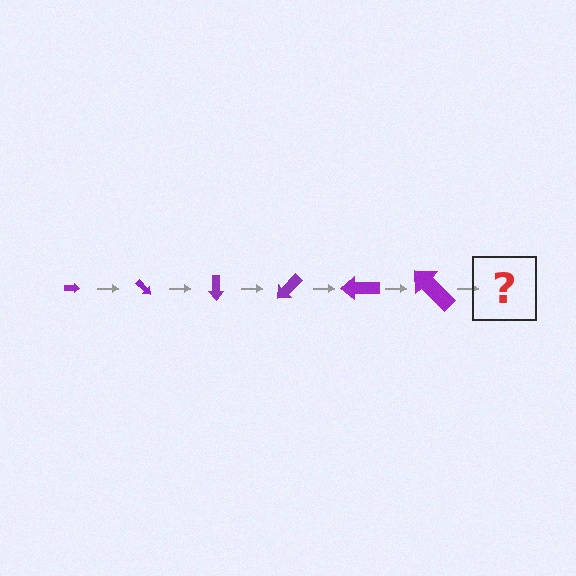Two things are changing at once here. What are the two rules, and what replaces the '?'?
The two rules are that the arrow grows larger each step and it rotates 45 degrees each step. The '?' should be an arrow, larger than the previous one and rotated 270 degrees from the start.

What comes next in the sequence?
The next element should be an arrow, larger than the previous one and rotated 270 degrees from the start.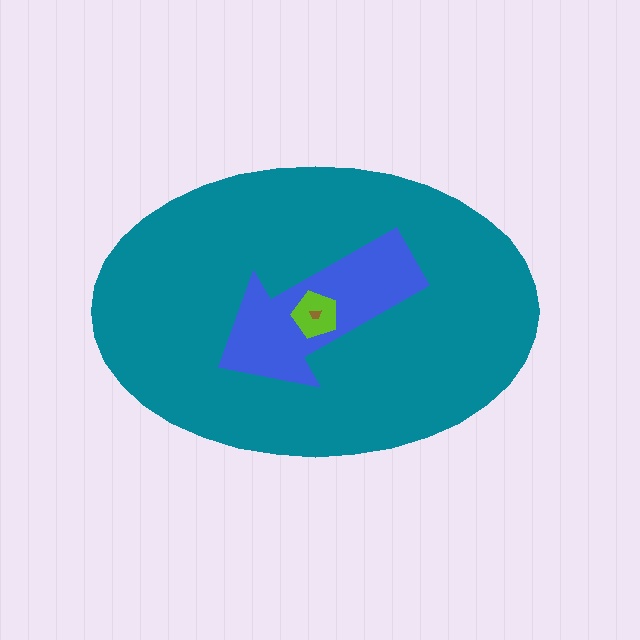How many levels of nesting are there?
4.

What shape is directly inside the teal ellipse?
The blue arrow.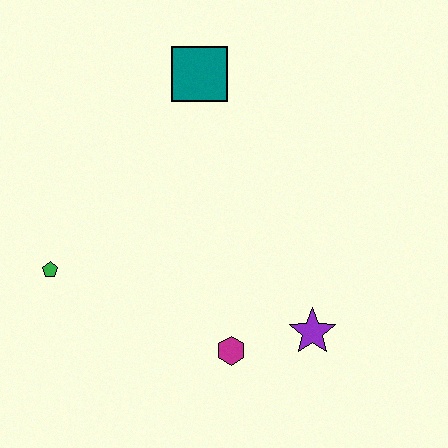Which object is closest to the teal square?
The green pentagon is closest to the teal square.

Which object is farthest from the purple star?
The teal square is farthest from the purple star.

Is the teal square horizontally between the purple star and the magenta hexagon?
No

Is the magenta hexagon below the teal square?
Yes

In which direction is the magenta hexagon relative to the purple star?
The magenta hexagon is to the left of the purple star.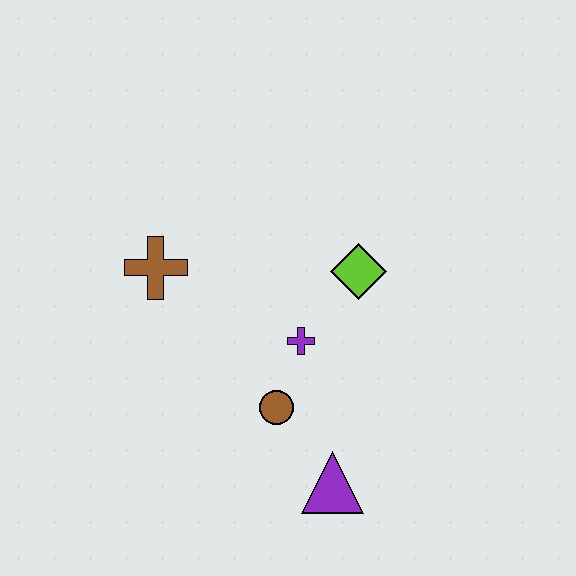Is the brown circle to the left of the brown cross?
No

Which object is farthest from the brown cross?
The purple triangle is farthest from the brown cross.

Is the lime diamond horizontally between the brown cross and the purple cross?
No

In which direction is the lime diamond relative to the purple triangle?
The lime diamond is above the purple triangle.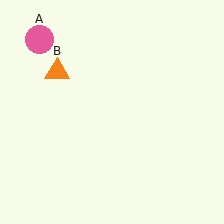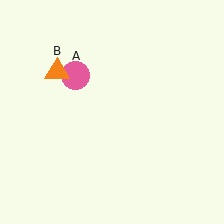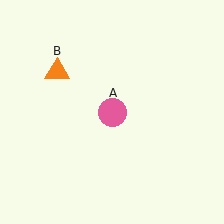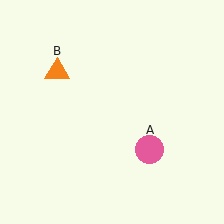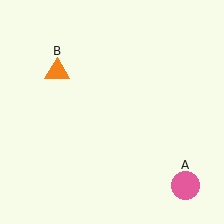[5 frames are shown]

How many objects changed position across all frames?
1 object changed position: pink circle (object A).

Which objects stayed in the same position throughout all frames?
Orange triangle (object B) remained stationary.